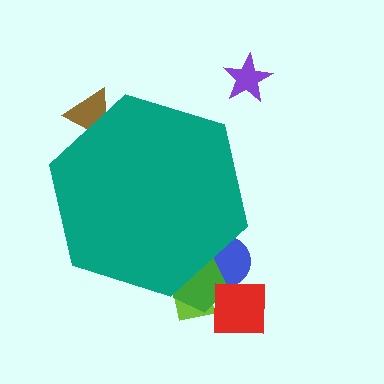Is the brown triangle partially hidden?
Yes, the brown triangle is partially hidden behind the teal hexagon.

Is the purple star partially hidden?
No, the purple star is fully visible.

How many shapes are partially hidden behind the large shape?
4 shapes are partially hidden.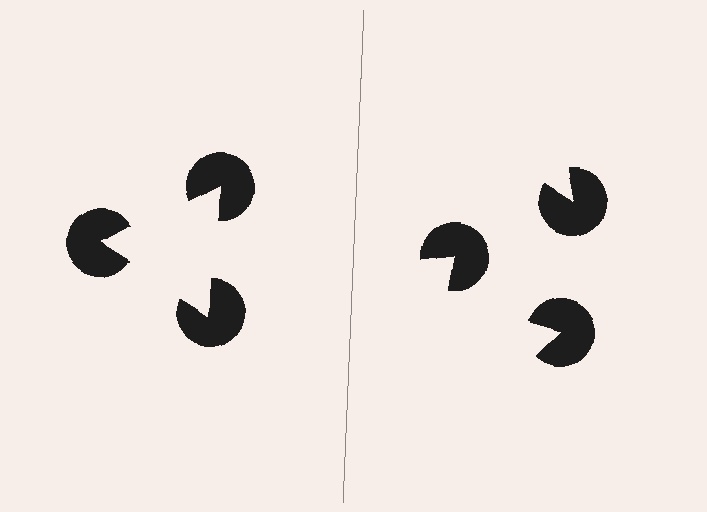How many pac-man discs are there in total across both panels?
6 — 3 on each side.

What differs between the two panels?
The pac-man discs are positioned identically on both sides; only the wedge orientations differ. On the left they align to a triangle; on the right they are misaligned.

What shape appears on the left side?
An illusory triangle.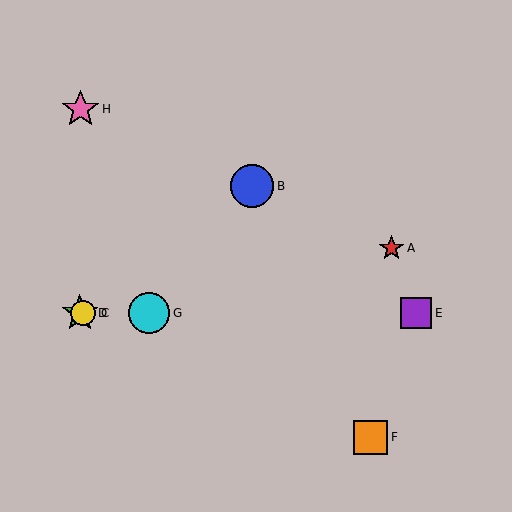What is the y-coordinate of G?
Object G is at y≈313.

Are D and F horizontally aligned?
No, D is at y≈313 and F is at y≈437.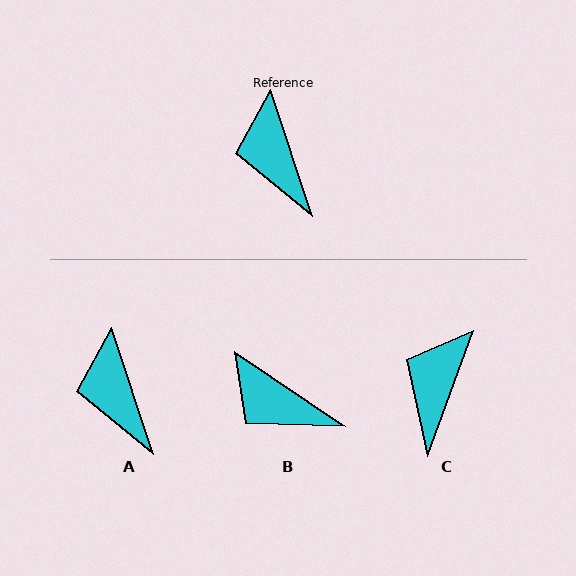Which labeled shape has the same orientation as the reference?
A.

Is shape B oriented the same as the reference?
No, it is off by about 38 degrees.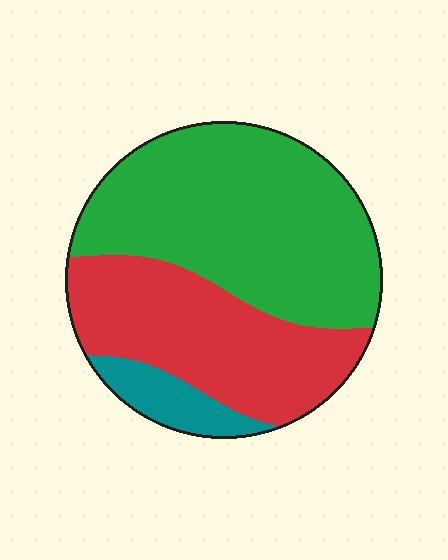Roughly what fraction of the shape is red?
Red covers around 35% of the shape.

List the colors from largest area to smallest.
From largest to smallest: green, red, teal.